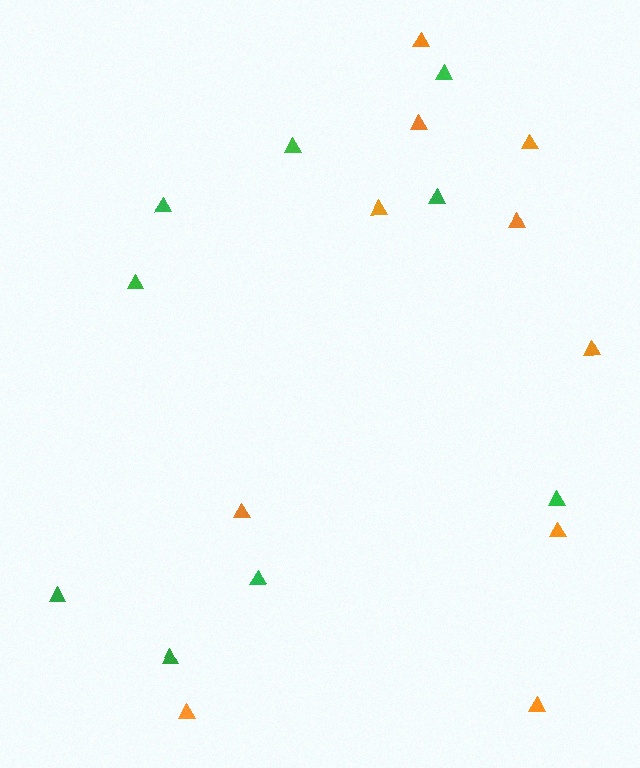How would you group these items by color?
There are 2 groups: one group of green triangles (9) and one group of orange triangles (10).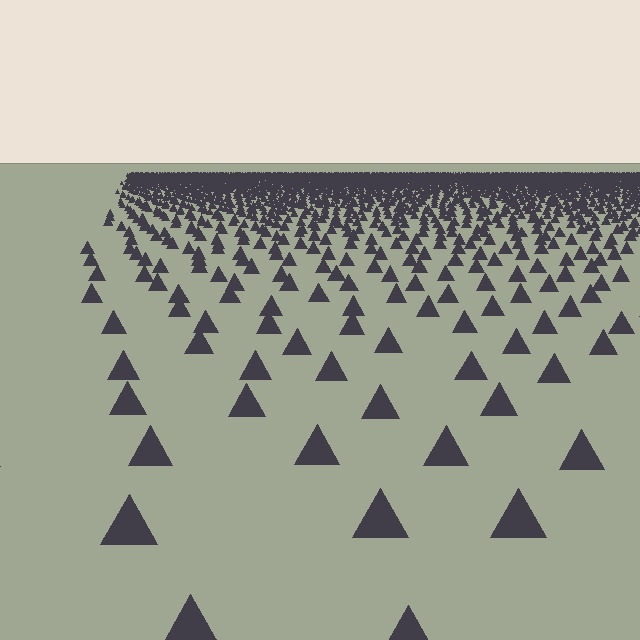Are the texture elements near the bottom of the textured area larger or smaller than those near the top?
Larger. Near the bottom, elements are closer to the viewer and appear at a bigger on-screen size.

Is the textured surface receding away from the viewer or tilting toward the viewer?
The surface is receding away from the viewer. Texture elements get smaller and denser toward the top.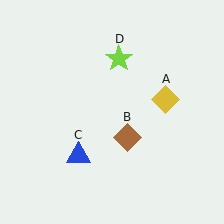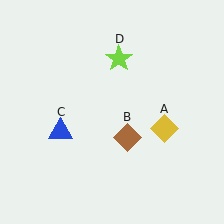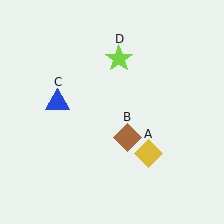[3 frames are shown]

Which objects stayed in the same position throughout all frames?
Brown diamond (object B) and lime star (object D) remained stationary.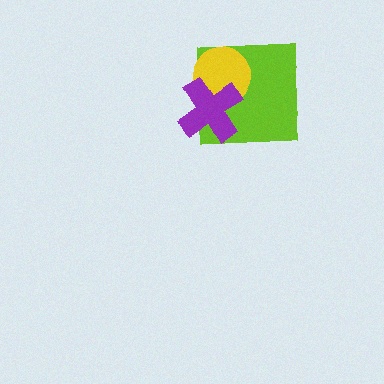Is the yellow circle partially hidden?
Yes, it is partially covered by another shape.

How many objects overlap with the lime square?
2 objects overlap with the lime square.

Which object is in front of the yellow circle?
The purple cross is in front of the yellow circle.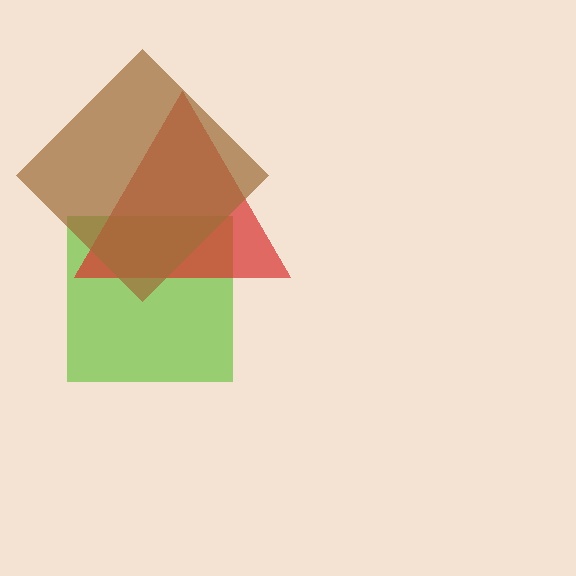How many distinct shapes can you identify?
There are 3 distinct shapes: a lime square, a red triangle, a brown diamond.